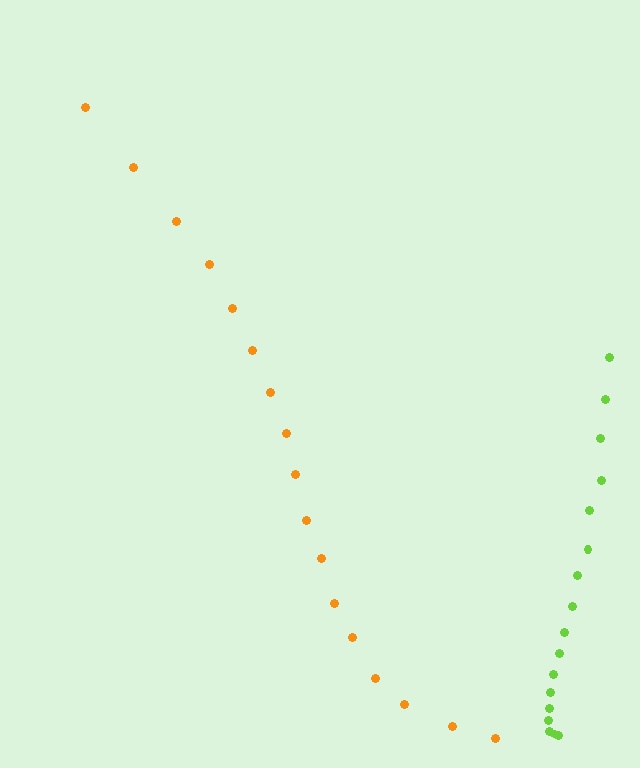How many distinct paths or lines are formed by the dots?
There are 2 distinct paths.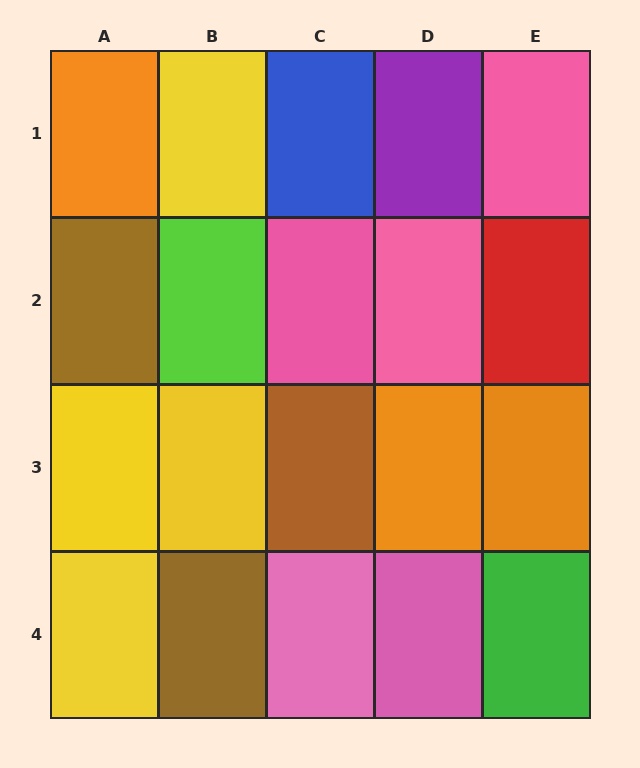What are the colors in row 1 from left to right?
Orange, yellow, blue, purple, pink.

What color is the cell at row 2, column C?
Pink.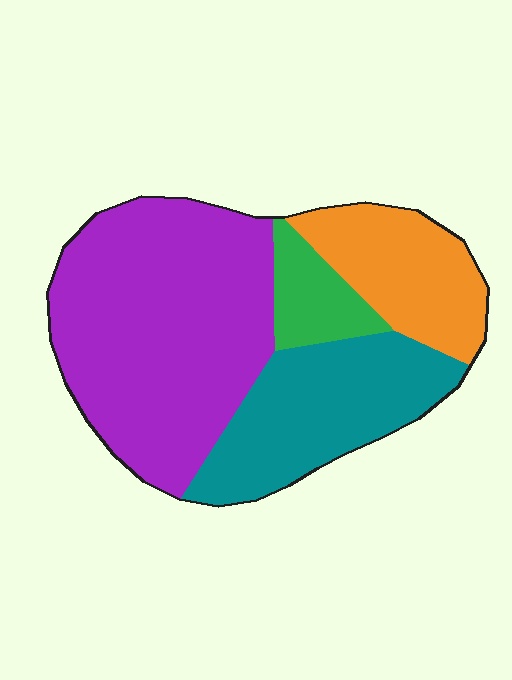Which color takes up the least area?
Green, at roughly 10%.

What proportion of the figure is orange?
Orange takes up between a sixth and a third of the figure.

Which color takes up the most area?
Purple, at roughly 50%.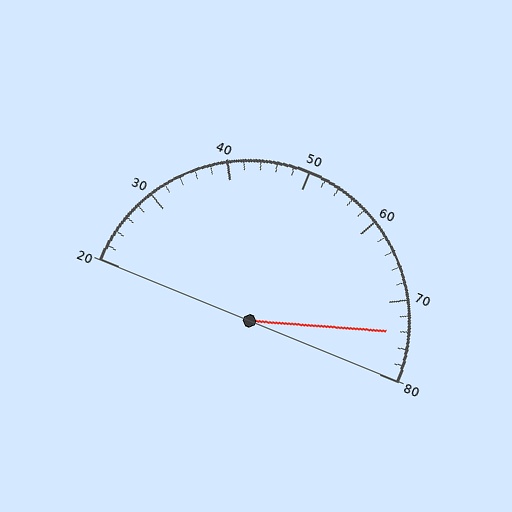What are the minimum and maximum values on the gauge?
The gauge ranges from 20 to 80.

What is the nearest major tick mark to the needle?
The nearest major tick mark is 70.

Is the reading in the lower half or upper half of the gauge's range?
The reading is in the upper half of the range (20 to 80).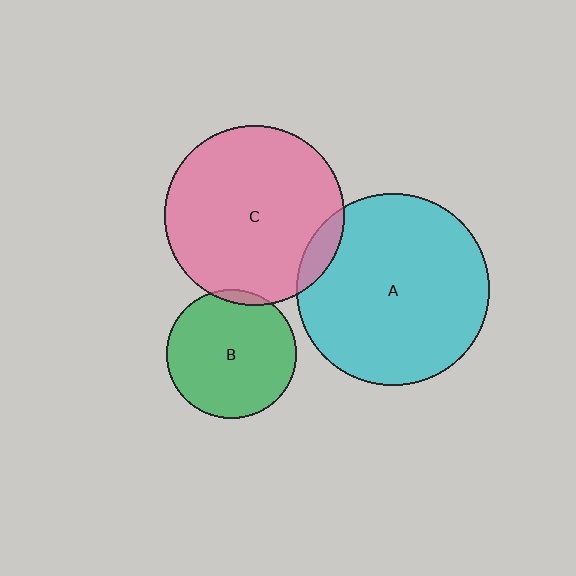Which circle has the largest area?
Circle A (cyan).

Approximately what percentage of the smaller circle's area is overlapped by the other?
Approximately 10%.